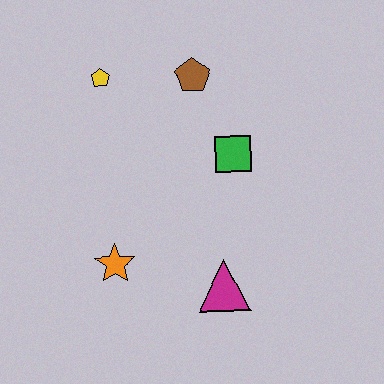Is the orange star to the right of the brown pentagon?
No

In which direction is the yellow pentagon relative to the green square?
The yellow pentagon is to the left of the green square.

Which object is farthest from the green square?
The orange star is farthest from the green square.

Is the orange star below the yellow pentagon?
Yes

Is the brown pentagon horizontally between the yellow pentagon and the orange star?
No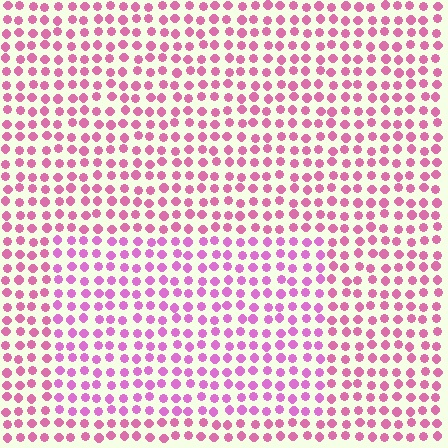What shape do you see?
I see a rectangle.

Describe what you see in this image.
The image is filled with small pink elements in a uniform arrangement. A rectangle-shaped region is visible where the elements are tinted to a slightly different hue, forming a subtle color boundary.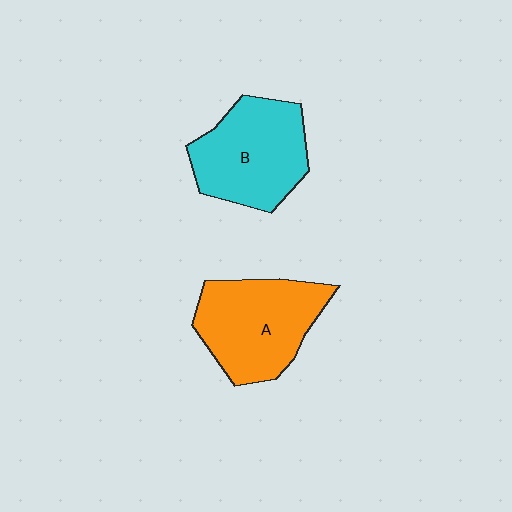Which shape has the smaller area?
Shape B (cyan).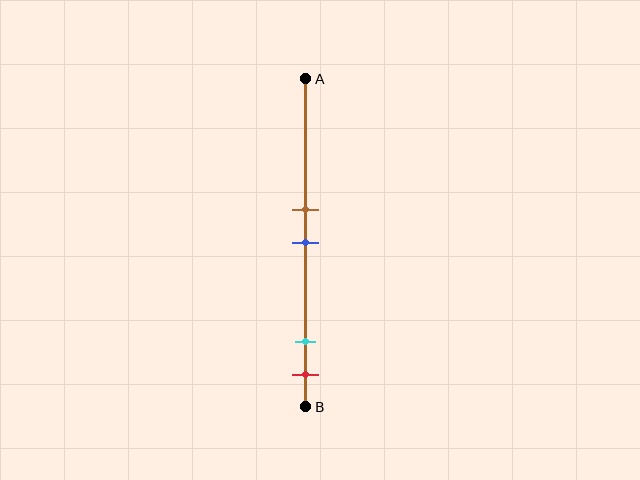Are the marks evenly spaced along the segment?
No, the marks are not evenly spaced.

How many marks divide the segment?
There are 4 marks dividing the segment.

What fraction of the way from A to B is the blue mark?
The blue mark is approximately 50% (0.5) of the way from A to B.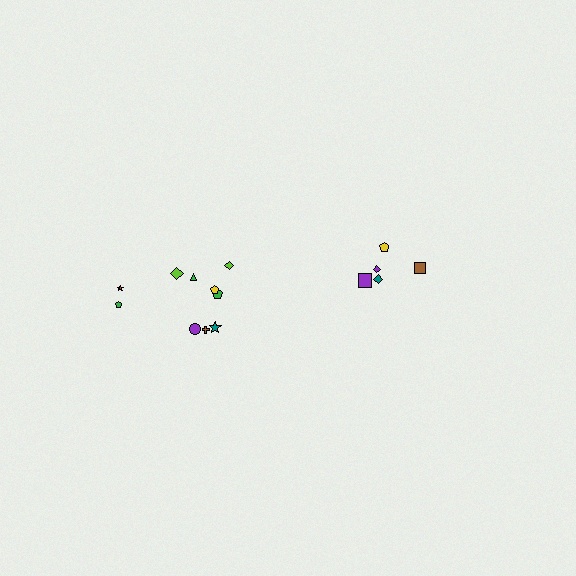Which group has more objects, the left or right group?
The left group.